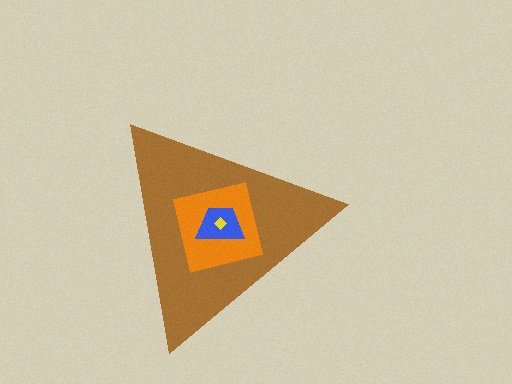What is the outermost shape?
The brown triangle.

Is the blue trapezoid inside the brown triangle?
Yes.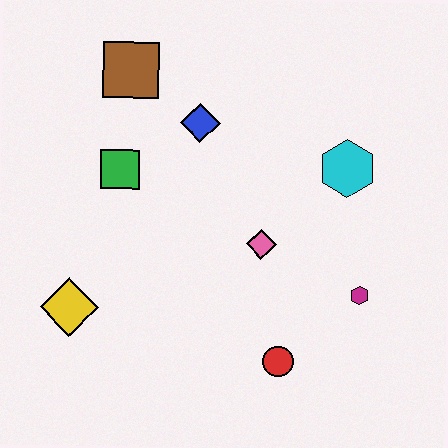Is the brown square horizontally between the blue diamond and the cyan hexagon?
No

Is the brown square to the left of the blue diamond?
Yes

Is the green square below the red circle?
No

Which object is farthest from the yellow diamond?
The cyan hexagon is farthest from the yellow diamond.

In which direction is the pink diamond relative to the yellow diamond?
The pink diamond is to the right of the yellow diamond.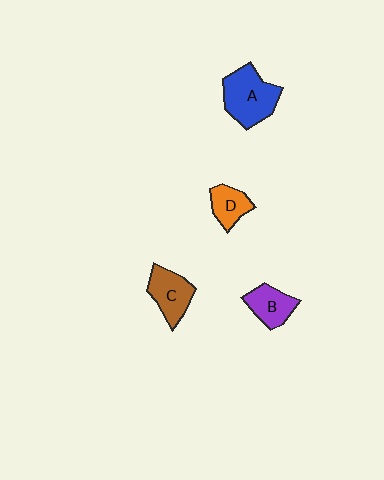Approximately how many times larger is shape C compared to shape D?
Approximately 1.4 times.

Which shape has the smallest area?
Shape D (orange).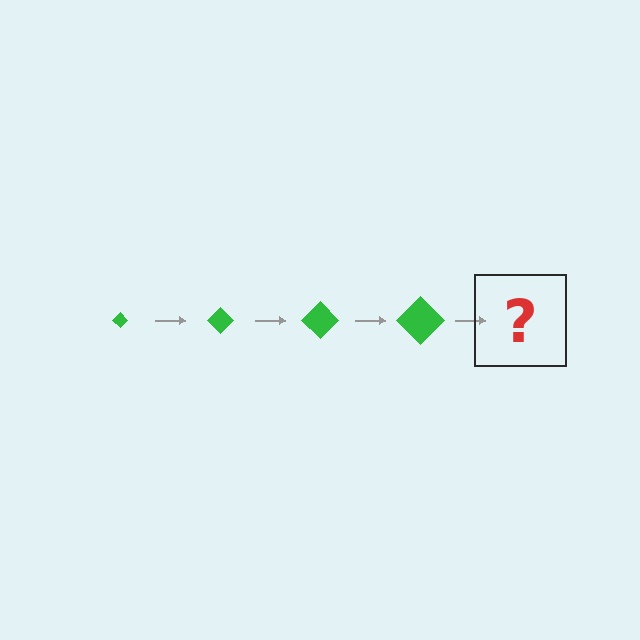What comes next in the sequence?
The next element should be a green diamond, larger than the previous one.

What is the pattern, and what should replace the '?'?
The pattern is that the diamond gets progressively larger each step. The '?' should be a green diamond, larger than the previous one.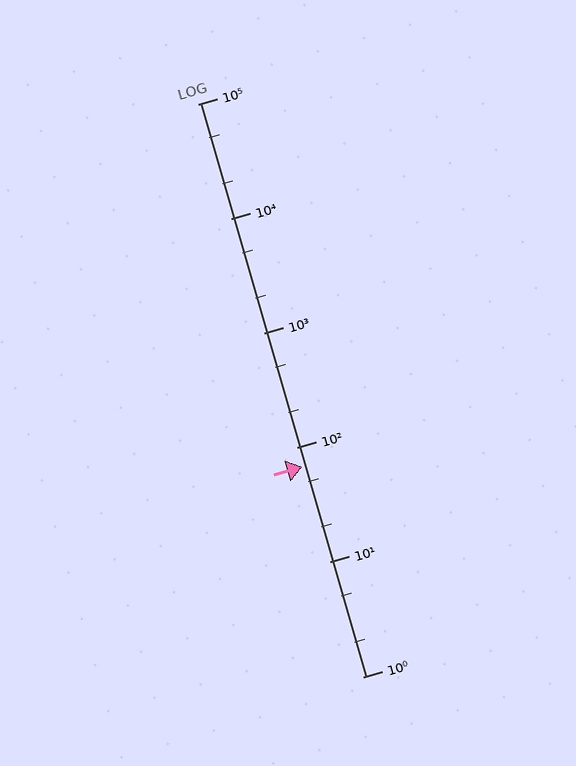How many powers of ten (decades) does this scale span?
The scale spans 5 decades, from 1 to 100000.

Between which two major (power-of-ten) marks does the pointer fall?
The pointer is between 10 and 100.